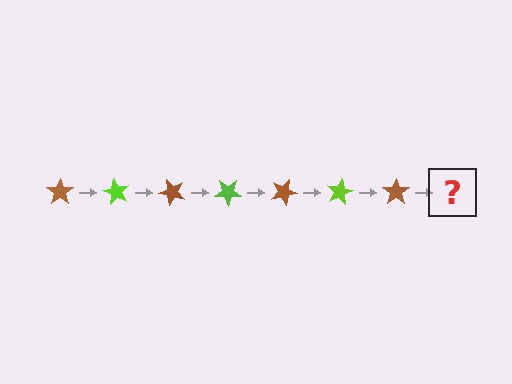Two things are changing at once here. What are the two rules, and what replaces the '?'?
The two rules are that it rotates 60 degrees each step and the color cycles through brown and lime. The '?' should be a lime star, rotated 420 degrees from the start.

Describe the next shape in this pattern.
It should be a lime star, rotated 420 degrees from the start.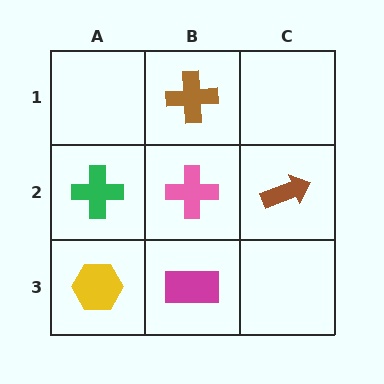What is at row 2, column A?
A green cross.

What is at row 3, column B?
A magenta rectangle.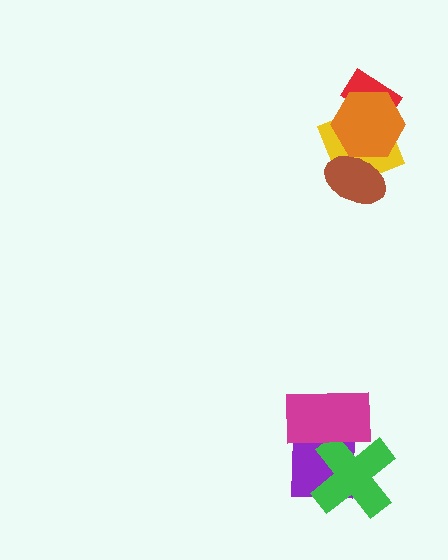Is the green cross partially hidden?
Yes, it is partially covered by another shape.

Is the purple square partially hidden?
Yes, it is partially covered by another shape.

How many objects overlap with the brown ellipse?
2 objects overlap with the brown ellipse.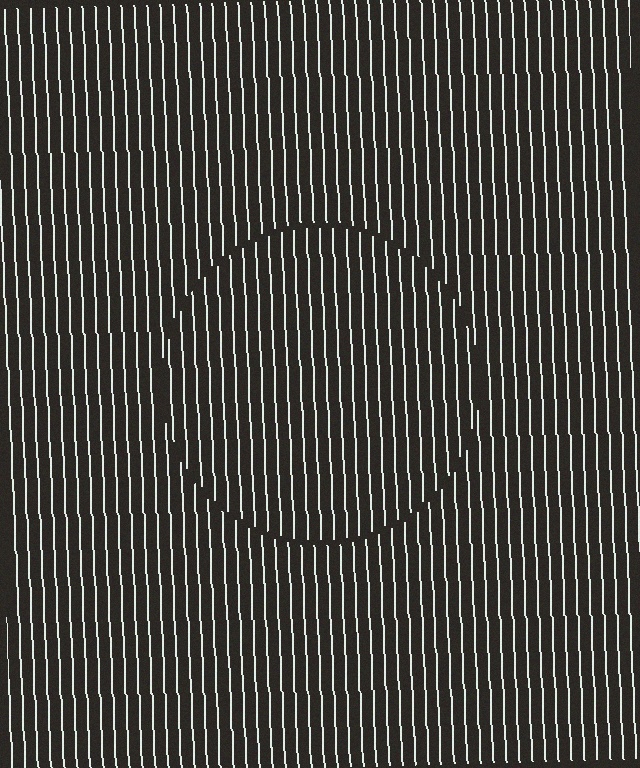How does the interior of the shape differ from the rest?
The interior of the shape contains the same grating, shifted by half a period — the contour is defined by the phase discontinuity where line-ends from the inner and outer gratings abut.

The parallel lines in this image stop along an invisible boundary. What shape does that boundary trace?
An illusory circle. The interior of the shape contains the same grating, shifted by half a period — the contour is defined by the phase discontinuity where line-ends from the inner and outer gratings abut.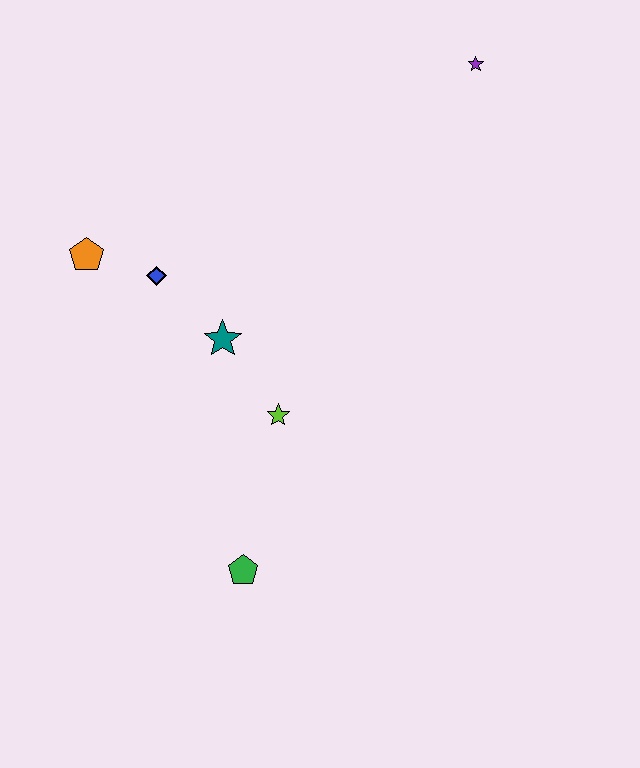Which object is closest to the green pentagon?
The lime star is closest to the green pentagon.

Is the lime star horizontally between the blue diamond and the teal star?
No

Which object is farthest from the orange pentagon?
The purple star is farthest from the orange pentagon.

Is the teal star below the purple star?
Yes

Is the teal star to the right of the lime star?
No